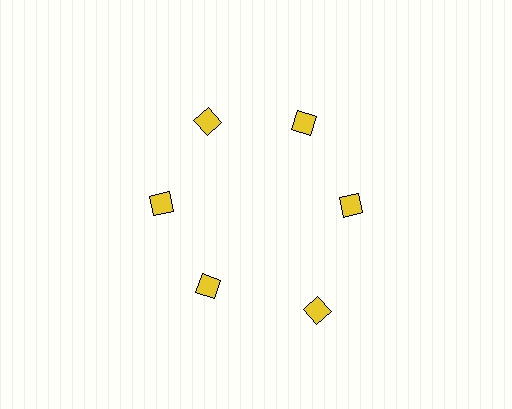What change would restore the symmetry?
The symmetry would be restored by moving it inward, back onto the ring so that all 6 diamonds sit at equal angles and equal distance from the center.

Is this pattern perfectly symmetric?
No. The 6 yellow diamonds are arranged in a ring, but one element near the 5 o'clock position is pushed outward from the center, breaking the 6-fold rotational symmetry.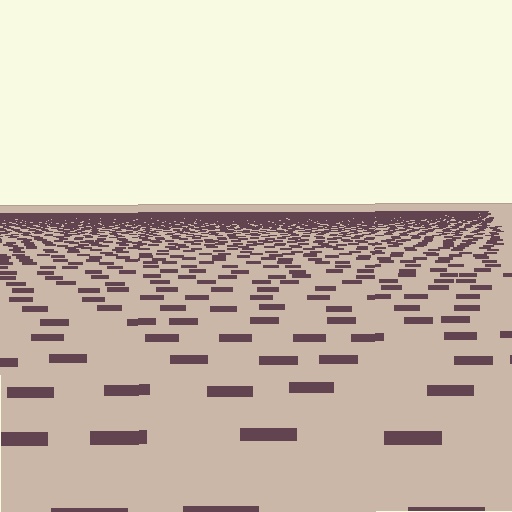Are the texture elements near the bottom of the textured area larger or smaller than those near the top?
Larger. Near the bottom, elements are closer to the viewer and appear at a bigger on-screen size.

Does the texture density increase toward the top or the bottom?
Density increases toward the top.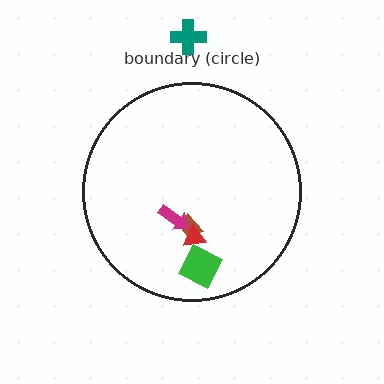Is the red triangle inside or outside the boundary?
Inside.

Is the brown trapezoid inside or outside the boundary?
Inside.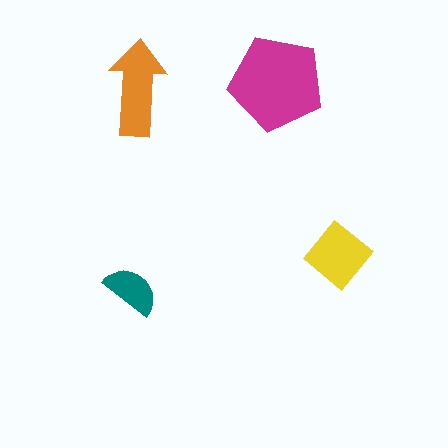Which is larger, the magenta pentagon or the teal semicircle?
The magenta pentagon.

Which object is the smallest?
The teal semicircle.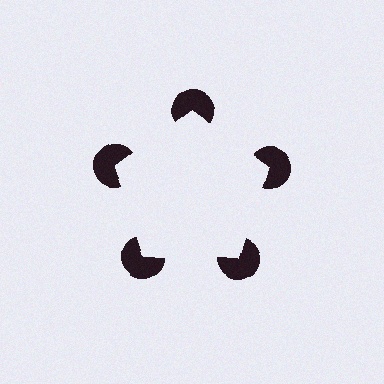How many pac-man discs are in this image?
There are 5 — one at each vertex of the illusory pentagon.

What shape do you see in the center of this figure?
An illusory pentagon — its edges are inferred from the aligned wedge cuts in the pac-man discs, not physically drawn.